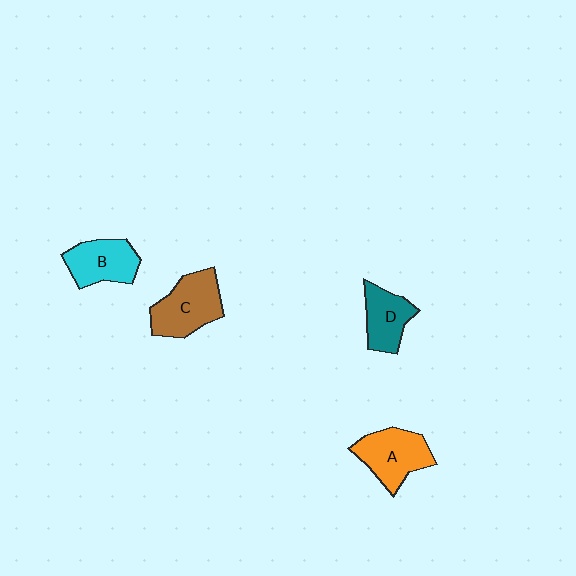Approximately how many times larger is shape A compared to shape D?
Approximately 1.3 times.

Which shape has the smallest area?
Shape D (teal).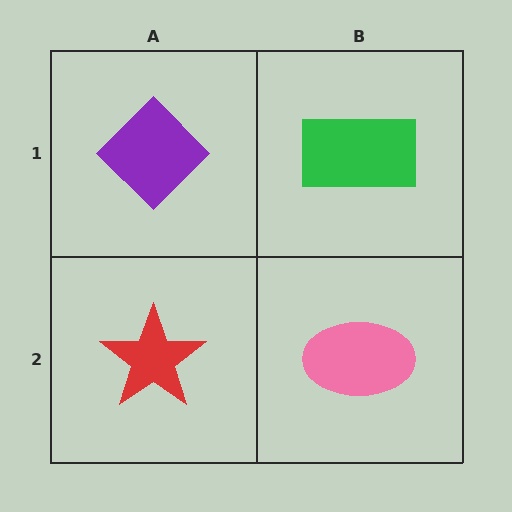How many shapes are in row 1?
2 shapes.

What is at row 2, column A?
A red star.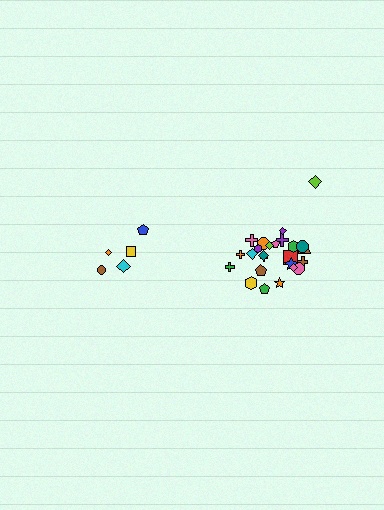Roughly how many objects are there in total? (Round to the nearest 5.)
Roughly 30 objects in total.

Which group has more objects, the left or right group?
The right group.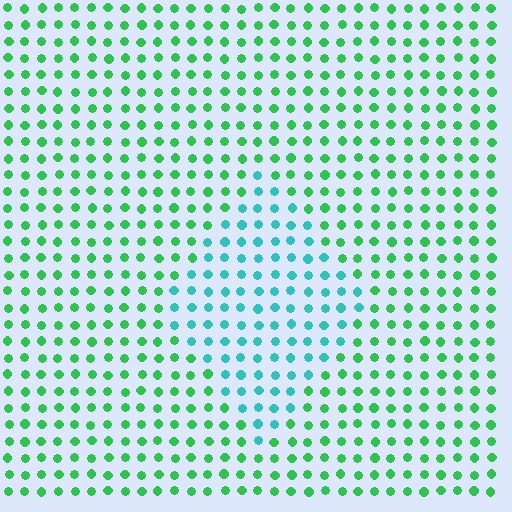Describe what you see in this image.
The image is filled with small green elements in a uniform arrangement. A diamond-shaped region is visible where the elements are tinted to a slightly different hue, forming a subtle color boundary.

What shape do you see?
I see a diamond.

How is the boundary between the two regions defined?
The boundary is defined purely by a slight shift in hue (about 44 degrees). Spacing, size, and orientation are identical on both sides.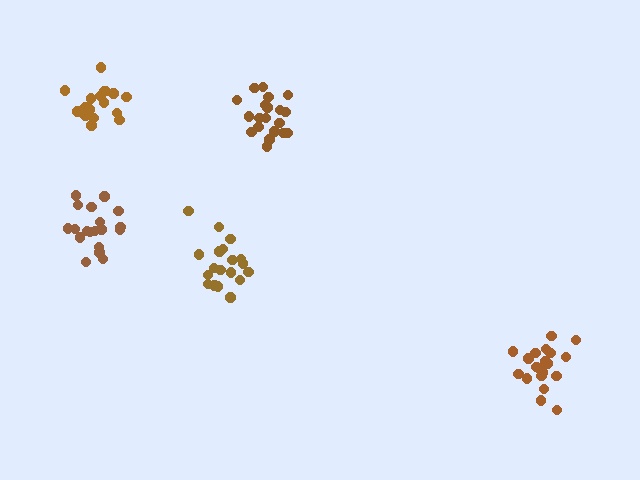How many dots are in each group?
Group 1: 20 dots, Group 2: 20 dots, Group 3: 19 dots, Group 4: 19 dots, Group 5: 18 dots (96 total).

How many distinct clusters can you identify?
There are 5 distinct clusters.